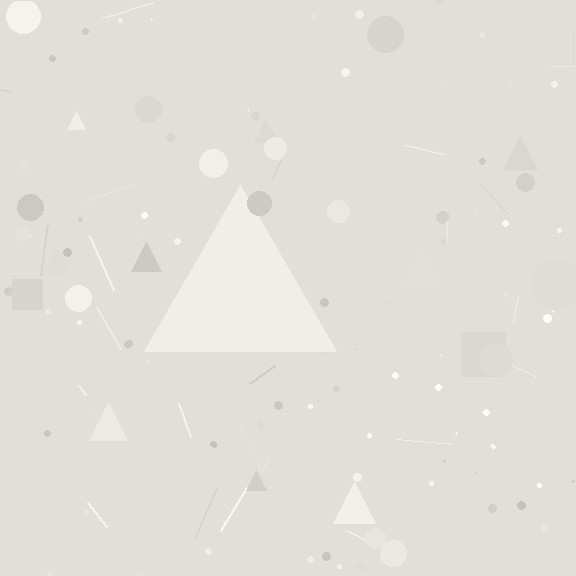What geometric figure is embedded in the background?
A triangle is embedded in the background.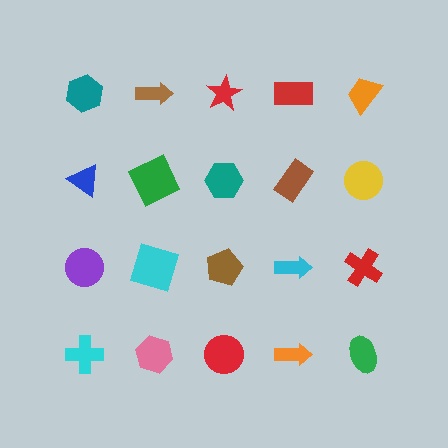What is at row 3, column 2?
A cyan square.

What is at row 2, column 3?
A teal hexagon.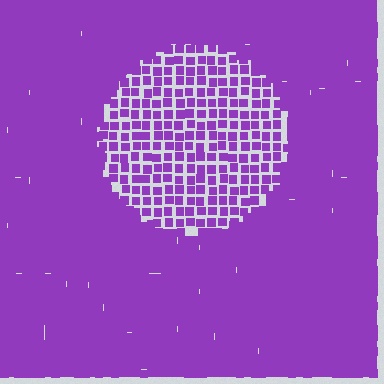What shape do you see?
I see a circle.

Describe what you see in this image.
The image contains small purple elements arranged at two different densities. A circle-shaped region is visible where the elements are less densely packed than the surrounding area.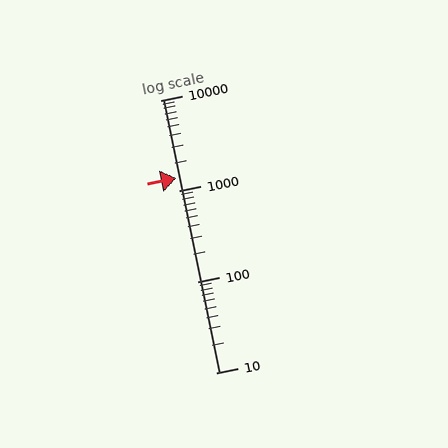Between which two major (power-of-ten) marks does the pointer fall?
The pointer is between 1000 and 10000.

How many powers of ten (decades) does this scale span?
The scale spans 3 decades, from 10 to 10000.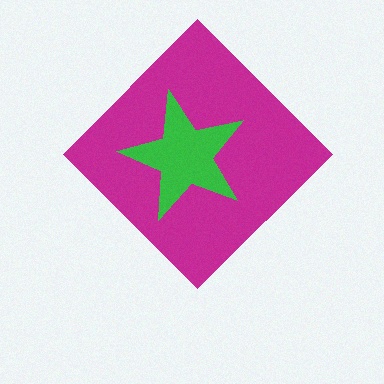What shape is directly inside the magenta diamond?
The green star.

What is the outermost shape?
The magenta diamond.